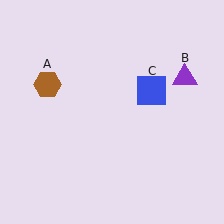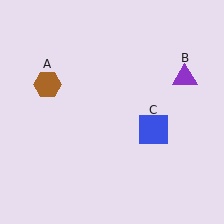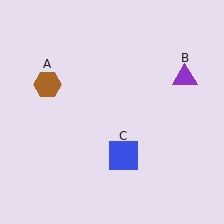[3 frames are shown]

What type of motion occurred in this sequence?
The blue square (object C) rotated clockwise around the center of the scene.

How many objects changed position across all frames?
1 object changed position: blue square (object C).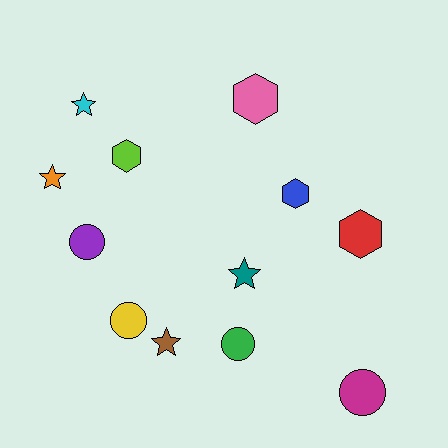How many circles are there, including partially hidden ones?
There are 4 circles.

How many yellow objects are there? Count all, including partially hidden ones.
There is 1 yellow object.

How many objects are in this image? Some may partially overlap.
There are 12 objects.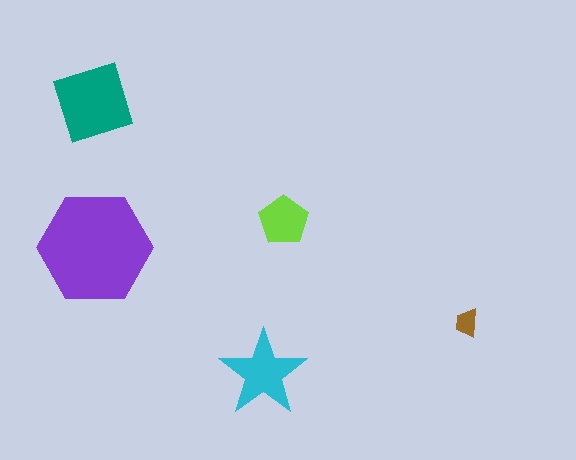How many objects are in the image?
There are 5 objects in the image.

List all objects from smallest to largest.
The brown trapezoid, the lime pentagon, the cyan star, the teal square, the purple hexagon.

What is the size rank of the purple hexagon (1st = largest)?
1st.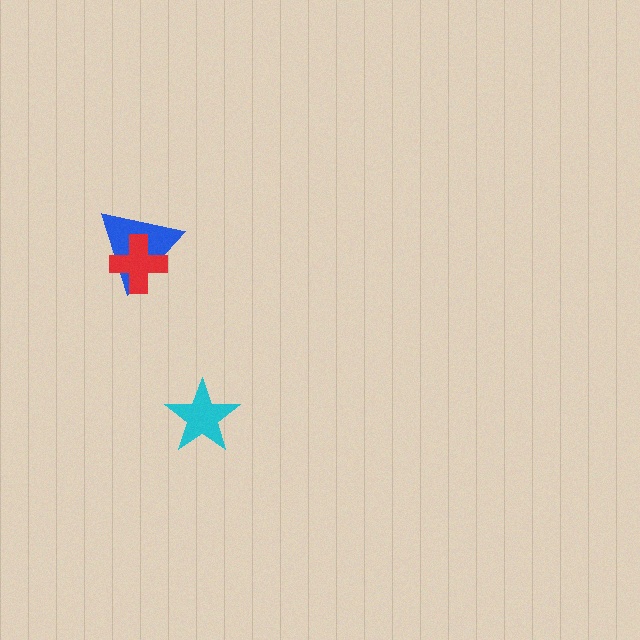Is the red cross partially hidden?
No, no other shape covers it.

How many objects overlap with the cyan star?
0 objects overlap with the cyan star.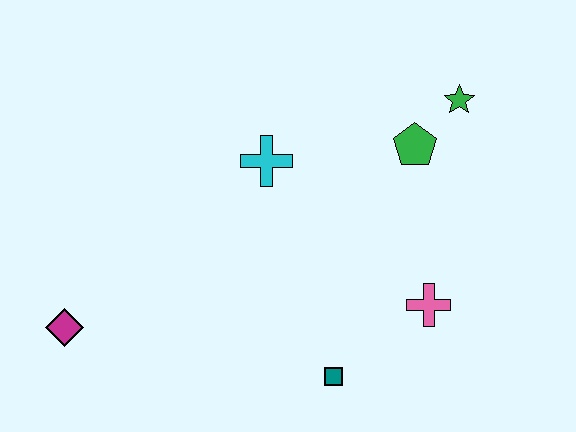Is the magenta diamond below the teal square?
No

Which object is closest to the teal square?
The pink cross is closest to the teal square.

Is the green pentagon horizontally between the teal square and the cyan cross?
No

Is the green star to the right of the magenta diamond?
Yes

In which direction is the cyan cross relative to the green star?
The cyan cross is to the left of the green star.